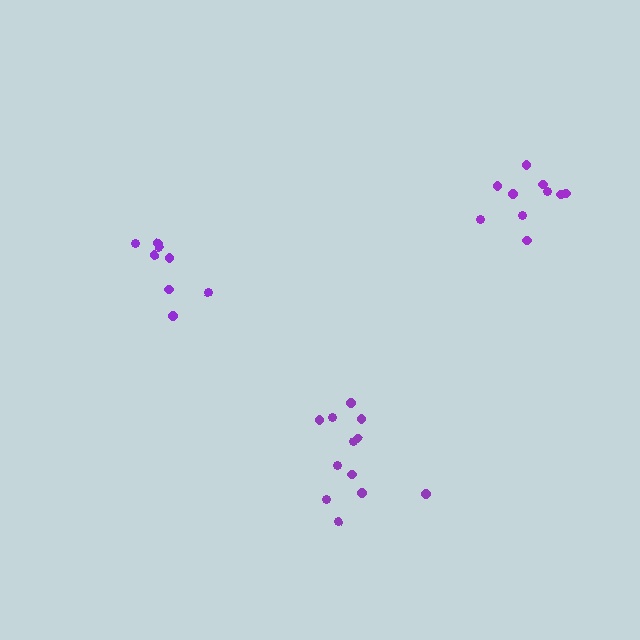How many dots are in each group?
Group 1: 12 dots, Group 2: 8 dots, Group 3: 10 dots (30 total).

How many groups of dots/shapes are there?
There are 3 groups.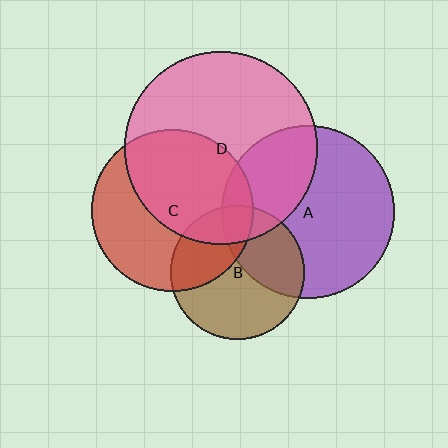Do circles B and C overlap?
Yes.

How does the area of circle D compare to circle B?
Approximately 2.1 times.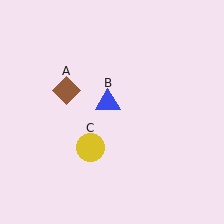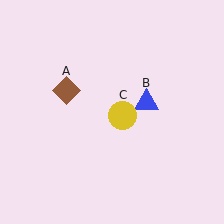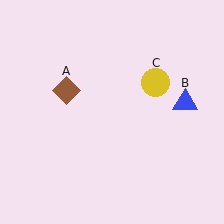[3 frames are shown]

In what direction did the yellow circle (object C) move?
The yellow circle (object C) moved up and to the right.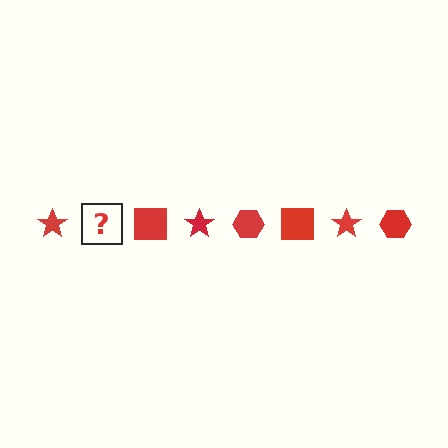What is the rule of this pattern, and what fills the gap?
The rule is that the pattern cycles through star, hexagon, square shapes in red. The gap should be filled with a red hexagon.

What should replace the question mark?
The question mark should be replaced with a red hexagon.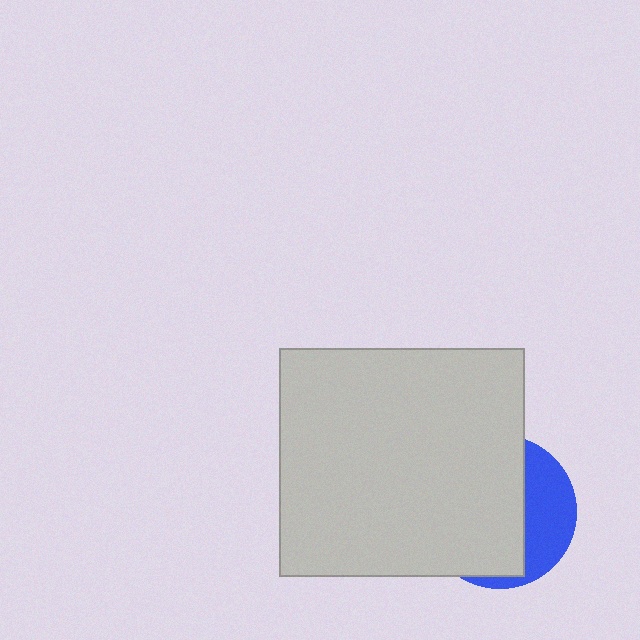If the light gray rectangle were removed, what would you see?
You would see the complete blue circle.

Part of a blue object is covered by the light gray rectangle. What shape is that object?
It is a circle.